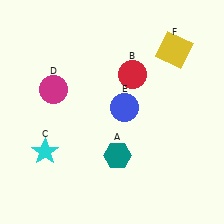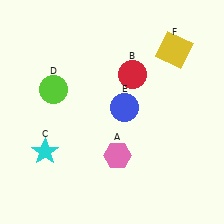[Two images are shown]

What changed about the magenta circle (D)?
In Image 1, D is magenta. In Image 2, it changed to lime.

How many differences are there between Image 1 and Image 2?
There are 2 differences between the two images.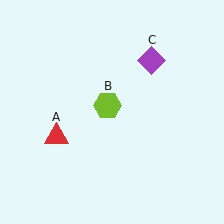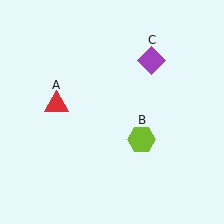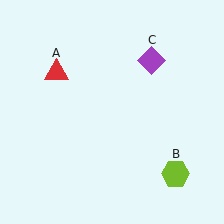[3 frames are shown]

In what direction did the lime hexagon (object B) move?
The lime hexagon (object B) moved down and to the right.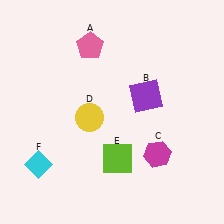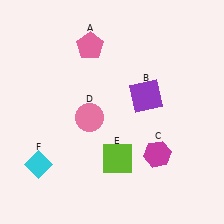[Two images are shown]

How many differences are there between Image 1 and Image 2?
There is 1 difference between the two images.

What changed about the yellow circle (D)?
In Image 1, D is yellow. In Image 2, it changed to pink.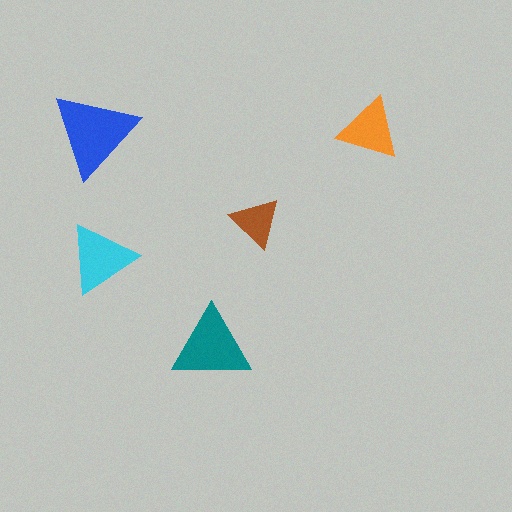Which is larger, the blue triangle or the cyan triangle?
The blue one.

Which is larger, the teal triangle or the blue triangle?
The blue one.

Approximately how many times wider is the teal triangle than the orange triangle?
About 1.5 times wider.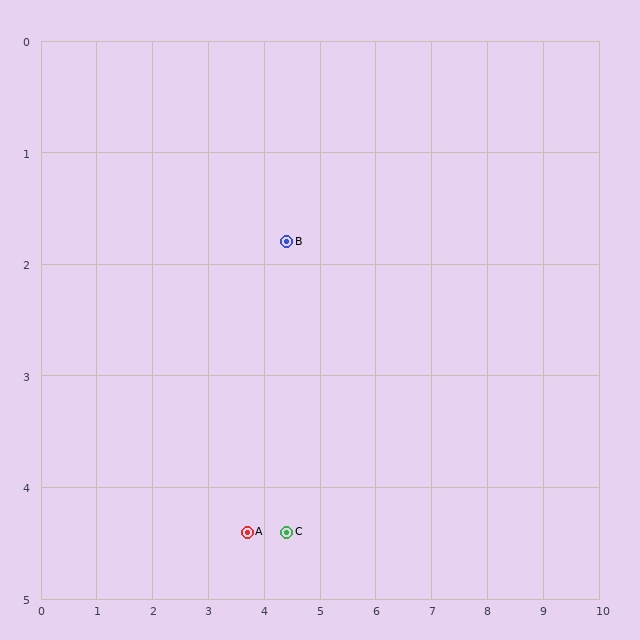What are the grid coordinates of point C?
Point C is at approximately (4.4, 4.4).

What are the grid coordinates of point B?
Point B is at approximately (4.4, 1.8).